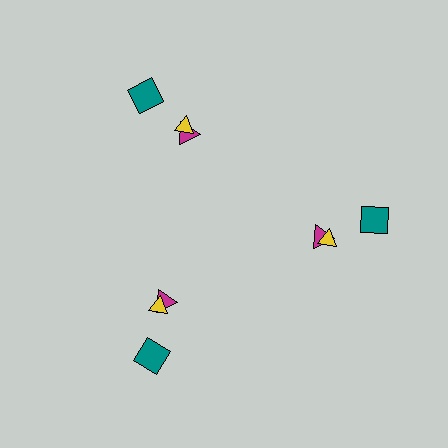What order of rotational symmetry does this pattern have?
This pattern has 3-fold rotational symmetry.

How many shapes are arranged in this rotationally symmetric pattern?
There are 9 shapes, arranged in 3 groups of 3.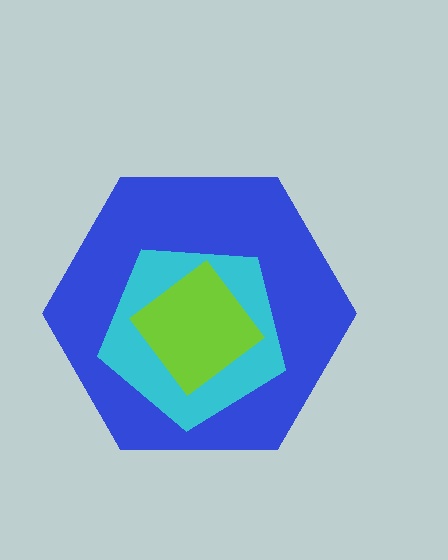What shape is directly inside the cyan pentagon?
The lime diamond.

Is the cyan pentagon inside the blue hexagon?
Yes.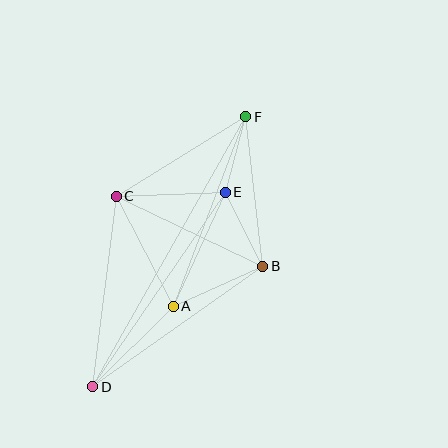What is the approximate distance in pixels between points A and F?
The distance between A and F is approximately 203 pixels.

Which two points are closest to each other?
Points E and F are closest to each other.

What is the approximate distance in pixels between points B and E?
The distance between B and E is approximately 83 pixels.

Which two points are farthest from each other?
Points D and F are farthest from each other.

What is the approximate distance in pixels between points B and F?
The distance between B and F is approximately 151 pixels.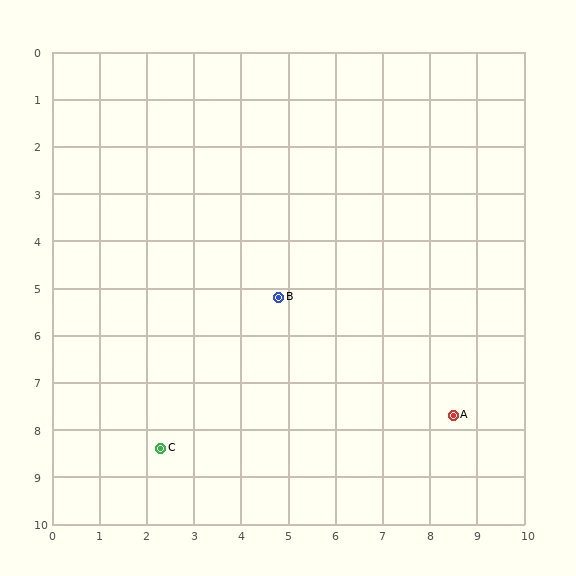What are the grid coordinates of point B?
Point B is at approximately (4.8, 5.2).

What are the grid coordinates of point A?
Point A is at approximately (8.5, 7.7).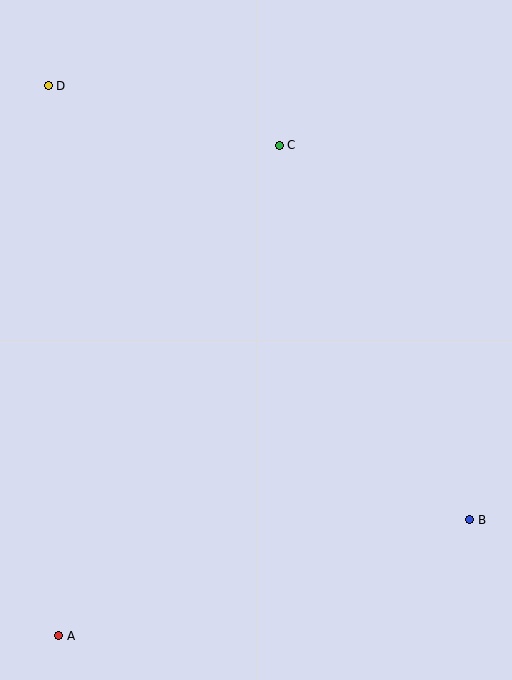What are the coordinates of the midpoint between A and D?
The midpoint between A and D is at (53, 361).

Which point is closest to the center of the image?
Point C at (279, 146) is closest to the center.